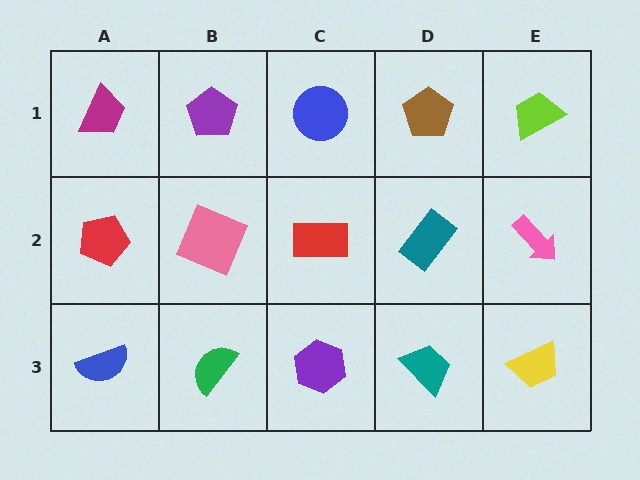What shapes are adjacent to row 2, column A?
A magenta trapezoid (row 1, column A), a blue semicircle (row 3, column A), a pink square (row 2, column B).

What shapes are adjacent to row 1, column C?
A red rectangle (row 2, column C), a purple pentagon (row 1, column B), a brown pentagon (row 1, column D).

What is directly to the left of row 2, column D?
A red rectangle.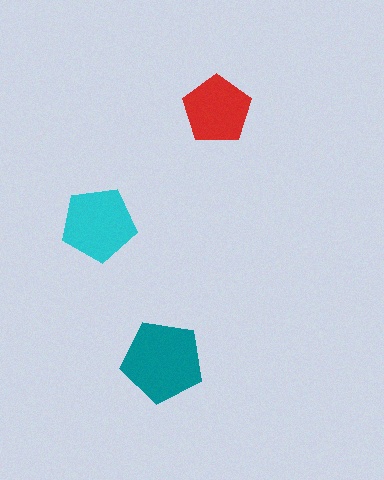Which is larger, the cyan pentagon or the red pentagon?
The cyan one.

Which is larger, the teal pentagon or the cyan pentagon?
The teal one.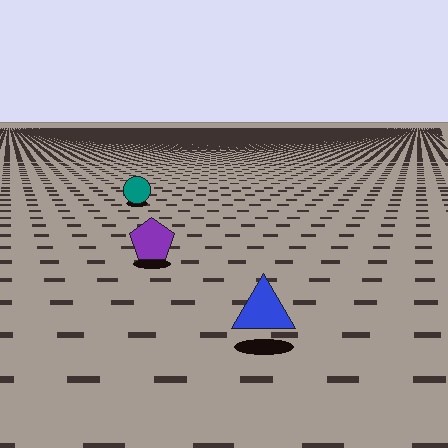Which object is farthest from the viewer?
The teal circle is farthest from the viewer. It appears smaller and the ground texture around it is denser.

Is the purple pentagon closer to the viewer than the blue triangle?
No. The blue triangle is closer — you can tell from the texture gradient: the ground texture is coarser near it.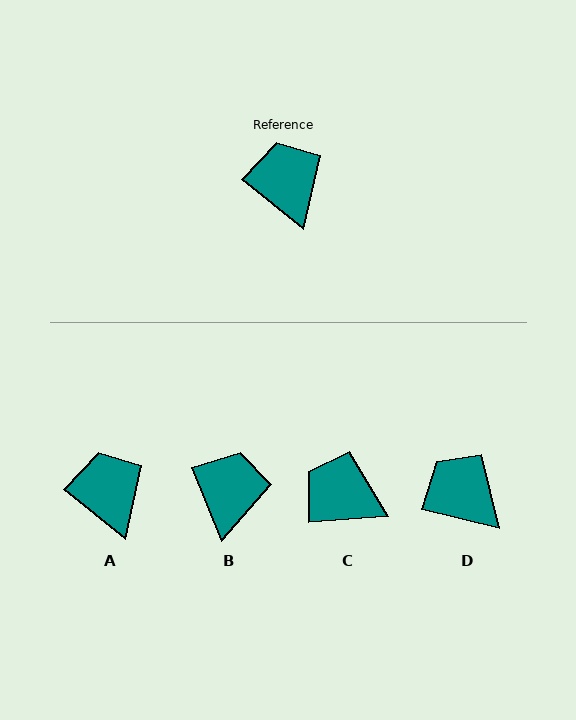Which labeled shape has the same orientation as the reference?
A.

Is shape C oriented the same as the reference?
No, it is off by about 43 degrees.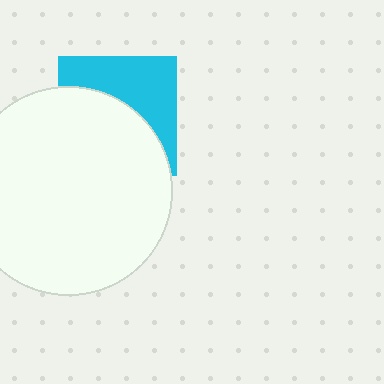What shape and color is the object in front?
The object in front is a white circle.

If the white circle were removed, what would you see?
You would see the complete cyan square.